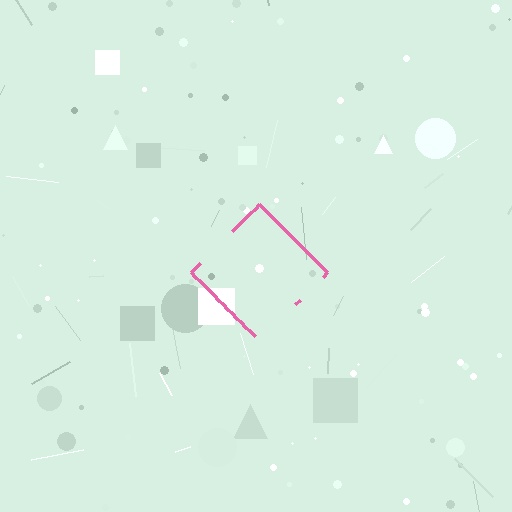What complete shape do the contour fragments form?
The contour fragments form a diamond.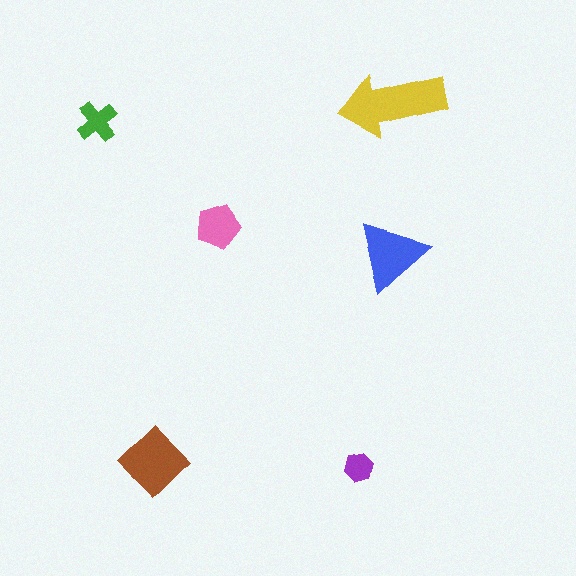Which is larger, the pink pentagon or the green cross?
The pink pentagon.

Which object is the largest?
The yellow arrow.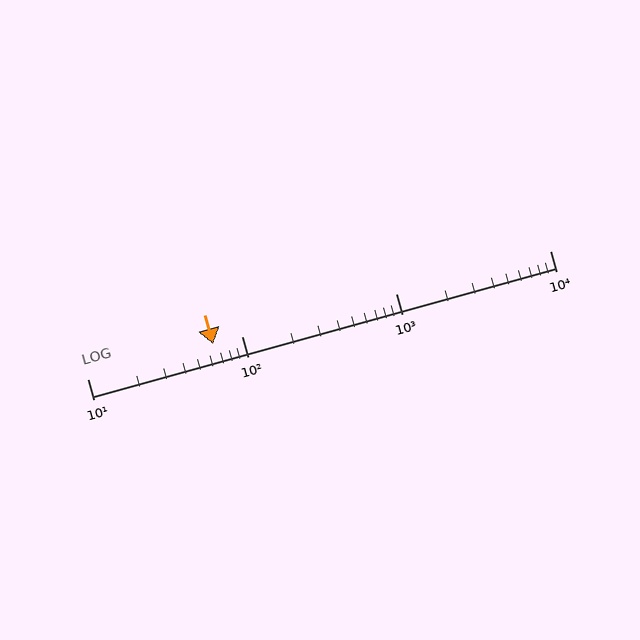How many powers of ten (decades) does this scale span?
The scale spans 3 decades, from 10 to 10000.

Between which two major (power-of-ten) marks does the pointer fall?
The pointer is between 10 and 100.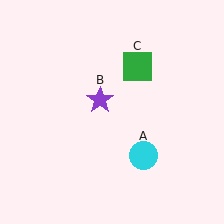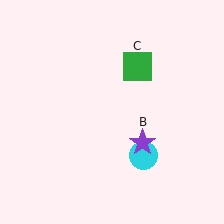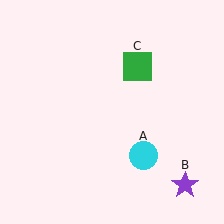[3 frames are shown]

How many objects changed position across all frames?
1 object changed position: purple star (object B).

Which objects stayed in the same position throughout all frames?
Cyan circle (object A) and green square (object C) remained stationary.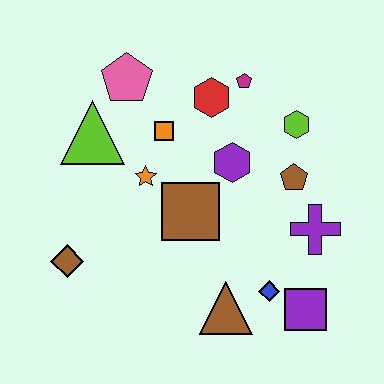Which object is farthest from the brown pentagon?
The brown diamond is farthest from the brown pentagon.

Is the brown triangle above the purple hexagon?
No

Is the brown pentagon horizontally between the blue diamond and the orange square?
No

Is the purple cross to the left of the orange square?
No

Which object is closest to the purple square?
The blue diamond is closest to the purple square.